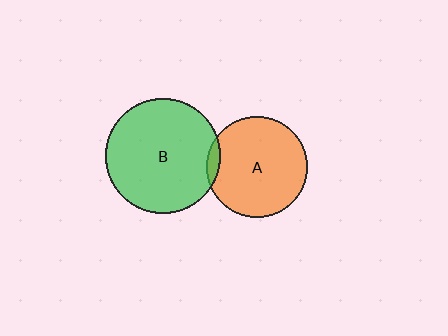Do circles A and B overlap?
Yes.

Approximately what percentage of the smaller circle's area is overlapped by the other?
Approximately 5%.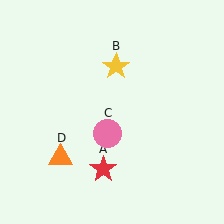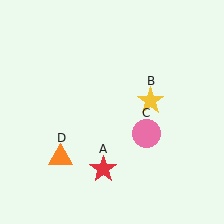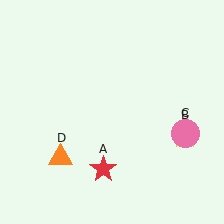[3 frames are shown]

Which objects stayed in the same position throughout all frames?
Red star (object A) and orange triangle (object D) remained stationary.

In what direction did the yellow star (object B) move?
The yellow star (object B) moved down and to the right.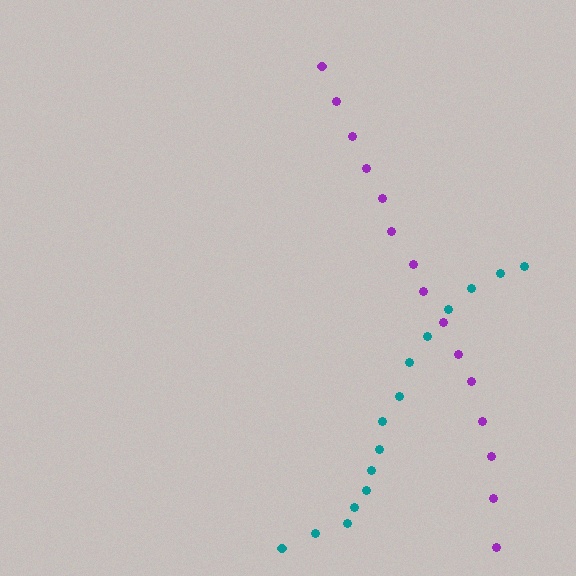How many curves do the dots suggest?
There are 2 distinct paths.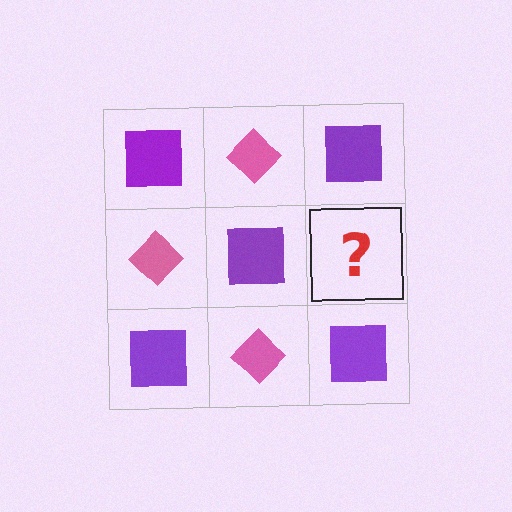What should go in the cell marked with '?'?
The missing cell should contain a pink diamond.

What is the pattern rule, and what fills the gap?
The rule is that it alternates purple square and pink diamond in a checkerboard pattern. The gap should be filled with a pink diamond.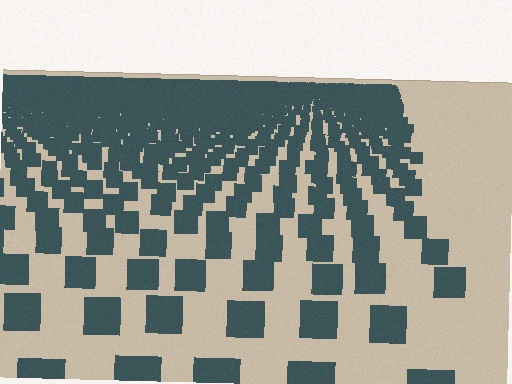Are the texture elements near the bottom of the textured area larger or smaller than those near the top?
Larger. Near the bottom, elements are closer to the viewer and appear at a bigger on-screen size.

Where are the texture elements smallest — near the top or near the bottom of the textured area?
Near the top.